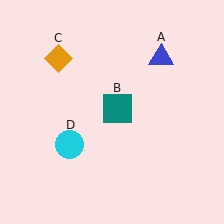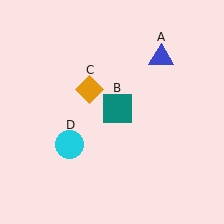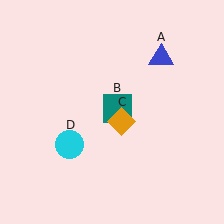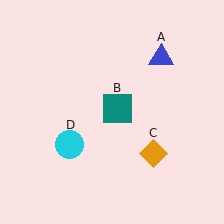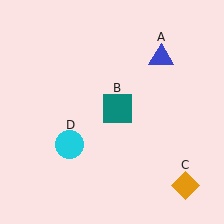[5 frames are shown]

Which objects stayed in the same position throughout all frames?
Blue triangle (object A) and teal square (object B) and cyan circle (object D) remained stationary.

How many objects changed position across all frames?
1 object changed position: orange diamond (object C).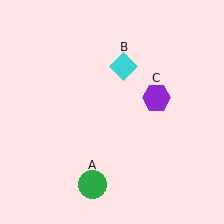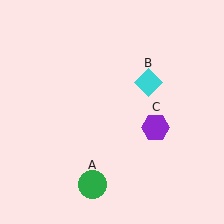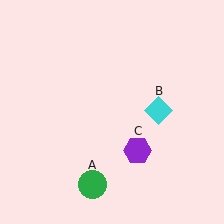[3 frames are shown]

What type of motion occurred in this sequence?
The cyan diamond (object B), purple hexagon (object C) rotated clockwise around the center of the scene.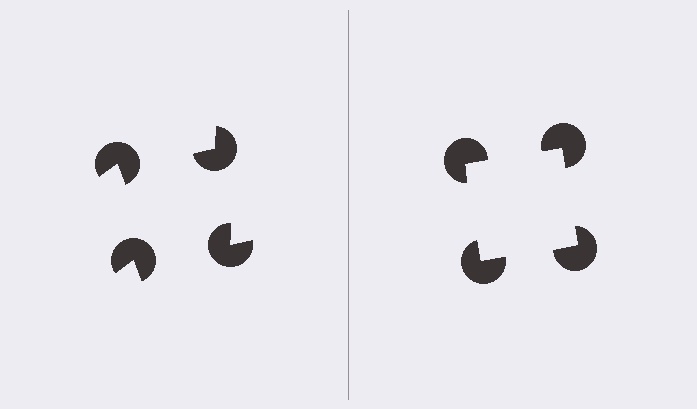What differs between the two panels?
The pac-man discs are positioned identically on both sides; only the wedge orientations differ. On the right they align to a square; on the left they are misaligned.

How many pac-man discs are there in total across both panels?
8 — 4 on each side.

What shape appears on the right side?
An illusory square.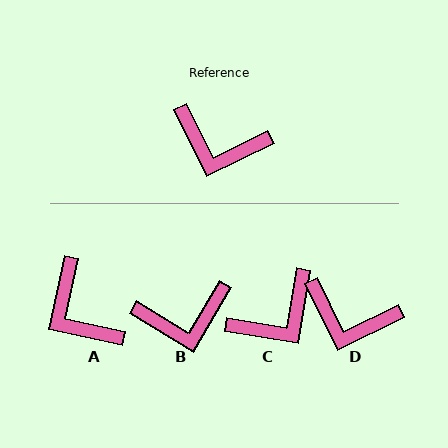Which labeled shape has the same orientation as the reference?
D.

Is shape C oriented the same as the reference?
No, it is off by about 54 degrees.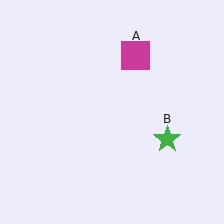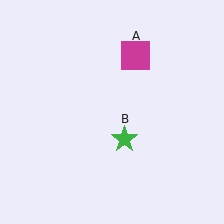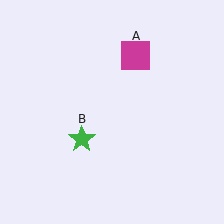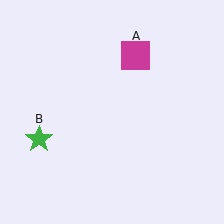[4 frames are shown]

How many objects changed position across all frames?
1 object changed position: green star (object B).